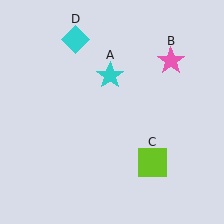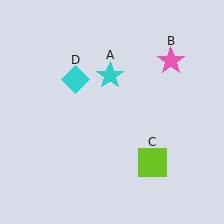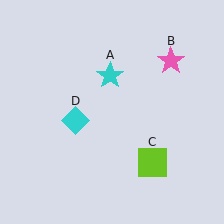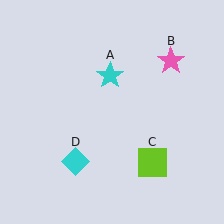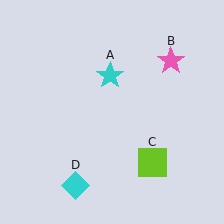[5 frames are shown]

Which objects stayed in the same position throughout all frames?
Cyan star (object A) and pink star (object B) and lime square (object C) remained stationary.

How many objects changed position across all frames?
1 object changed position: cyan diamond (object D).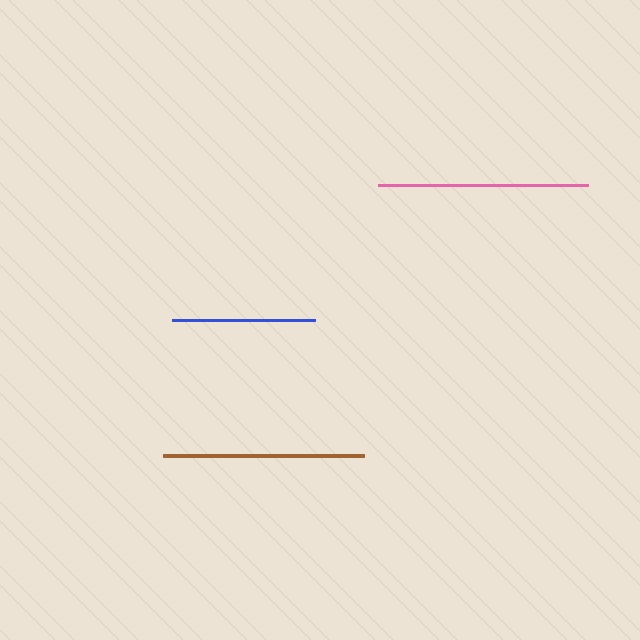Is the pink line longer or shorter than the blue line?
The pink line is longer than the blue line.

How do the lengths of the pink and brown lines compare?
The pink and brown lines are approximately the same length.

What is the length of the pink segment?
The pink segment is approximately 210 pixels long.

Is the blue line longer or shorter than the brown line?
The brown line is longer than the blue line.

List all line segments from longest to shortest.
From longest to shortest: pink, brown, blue.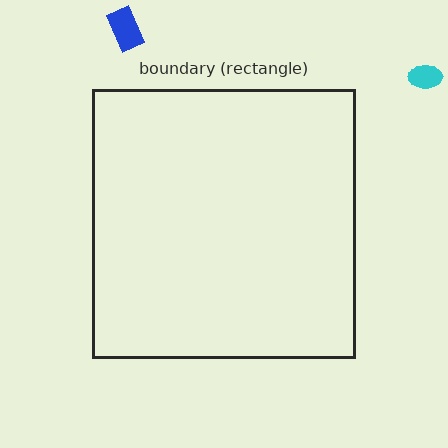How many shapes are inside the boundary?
0 inside, 2 outside.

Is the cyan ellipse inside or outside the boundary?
Outside.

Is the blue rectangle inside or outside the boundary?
Outside.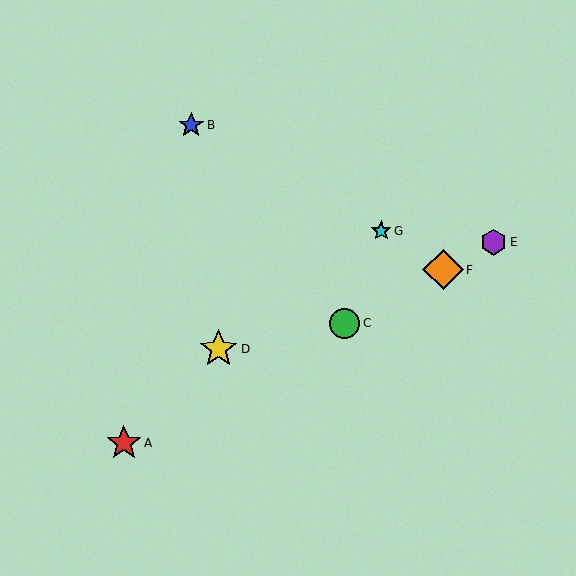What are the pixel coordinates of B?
Object B is at (191, 125).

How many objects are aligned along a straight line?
4 objects (A, C, E, F) are aligned along a straight line.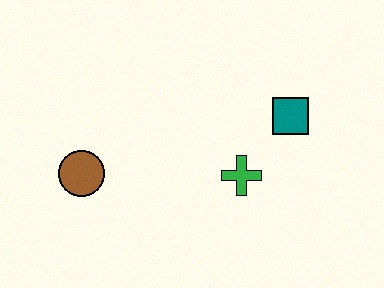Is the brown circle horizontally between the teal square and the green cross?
No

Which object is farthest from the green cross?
The brown circle is farthest from the green cross.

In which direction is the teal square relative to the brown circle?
The teal square is to the right of the brown circle.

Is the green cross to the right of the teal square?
No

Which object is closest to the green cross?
The teal square is closest to the green cross.